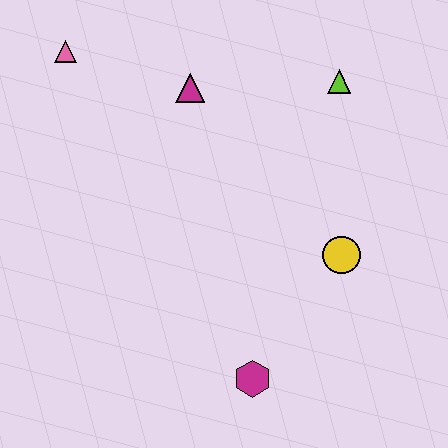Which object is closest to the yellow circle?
The magenta hexagon is closest to the yellow circle.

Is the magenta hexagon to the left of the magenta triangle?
No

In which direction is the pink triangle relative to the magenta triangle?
The pink triangle is to the left of the magenta triangle.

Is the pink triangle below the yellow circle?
No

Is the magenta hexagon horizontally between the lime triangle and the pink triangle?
Yes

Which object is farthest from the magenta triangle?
The magenta hexagon is farthest from the magenta triangle.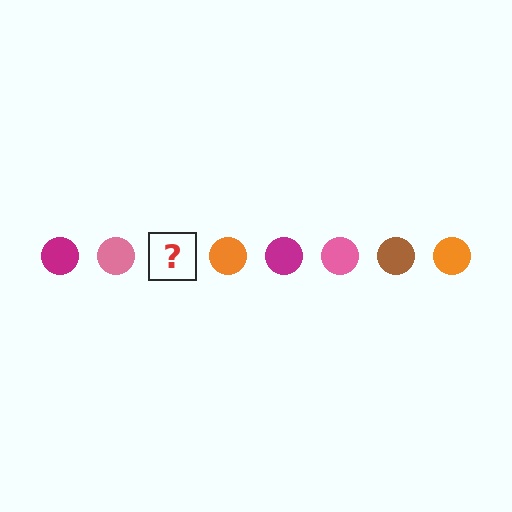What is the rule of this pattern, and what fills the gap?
The rule is that the pattern cycles through magenta, pink, brown, orange circles. The gap should be filled with a brown circle.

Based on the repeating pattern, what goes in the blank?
The blank should be a brown circle.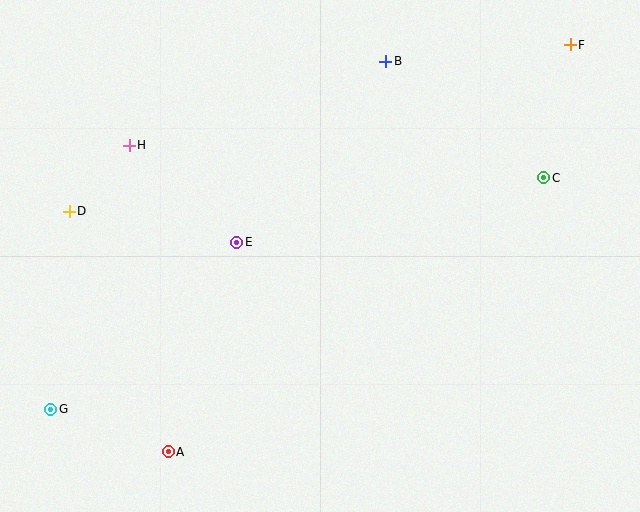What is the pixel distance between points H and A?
The distance between H and A is 309 pixels.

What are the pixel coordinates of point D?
Point D is at (69, 211).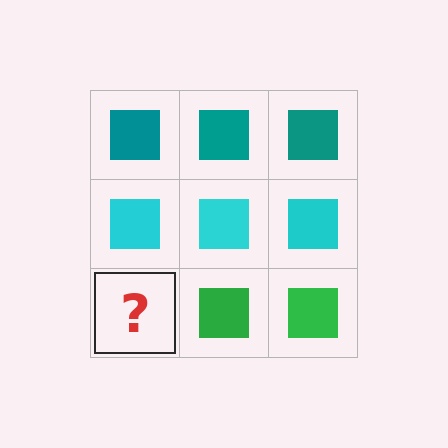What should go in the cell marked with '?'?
The missing cell should contain a green square.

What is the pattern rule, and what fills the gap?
The rule is that each row has a consistent color. The gap should be filled with a green square.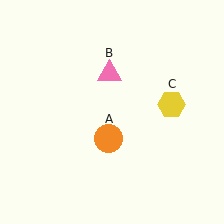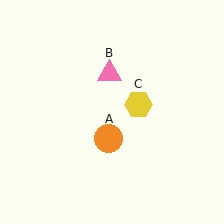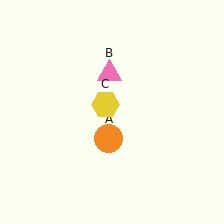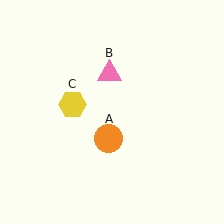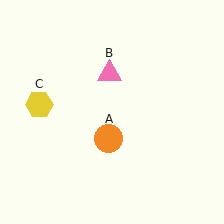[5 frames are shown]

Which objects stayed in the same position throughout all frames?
Orange circle (object A) and pink triangle (object B) remained stationary.